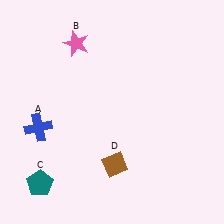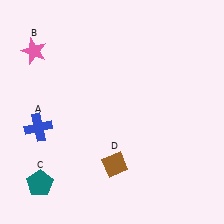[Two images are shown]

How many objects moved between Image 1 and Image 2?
1 object moved between the two images.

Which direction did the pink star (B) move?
The pink star (B) moved left.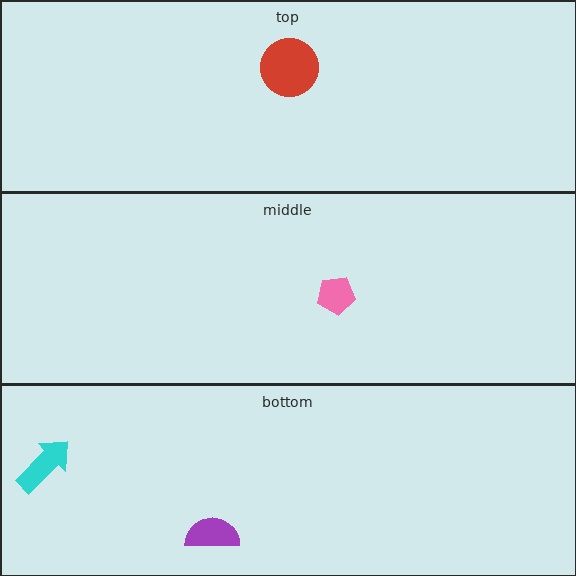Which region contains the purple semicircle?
The bottom region.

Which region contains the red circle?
The top region.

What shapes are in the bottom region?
The cyan arrow, the purple semicircle.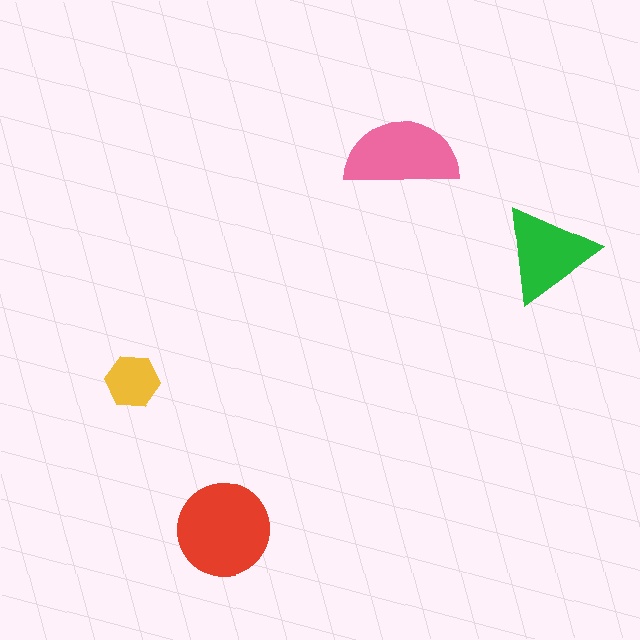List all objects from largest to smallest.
The red circle, the pink semicircle, the green triangle, the yellow hexagon.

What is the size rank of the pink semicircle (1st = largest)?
2nd.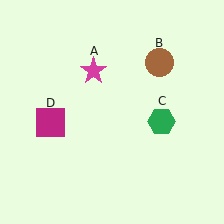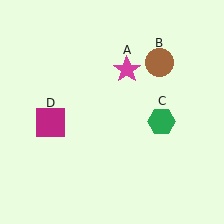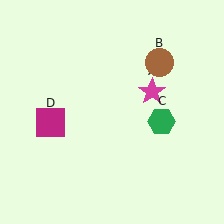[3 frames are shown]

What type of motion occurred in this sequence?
The magenta star (object A) rotated clockwise around the center of the scene.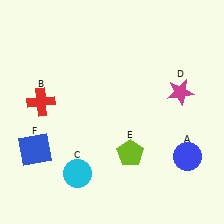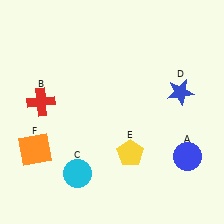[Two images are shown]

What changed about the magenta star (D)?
In Image 1, D is magenta. In Image 2, it changed to blue.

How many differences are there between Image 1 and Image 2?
There are 3 differences between the two images.